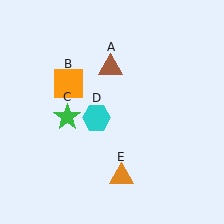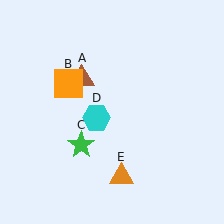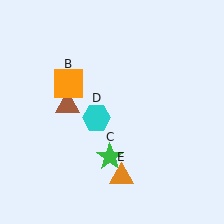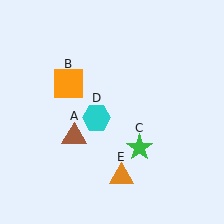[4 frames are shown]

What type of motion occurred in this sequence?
The brown triangle (object A), green star (object C) rotated counterclockwise around the center of the scene.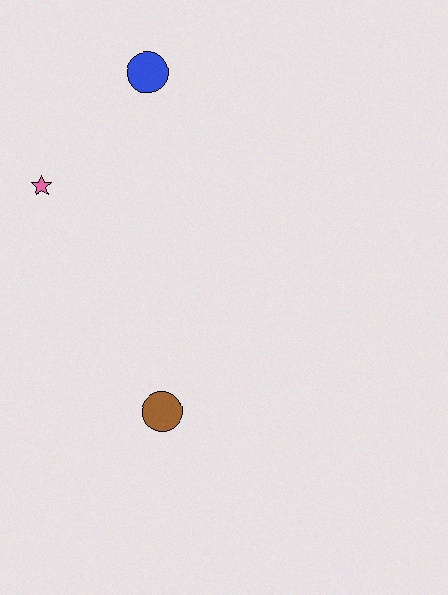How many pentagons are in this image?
There are no pentagons.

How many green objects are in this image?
There are no green objects.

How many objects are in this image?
There are 3 objects.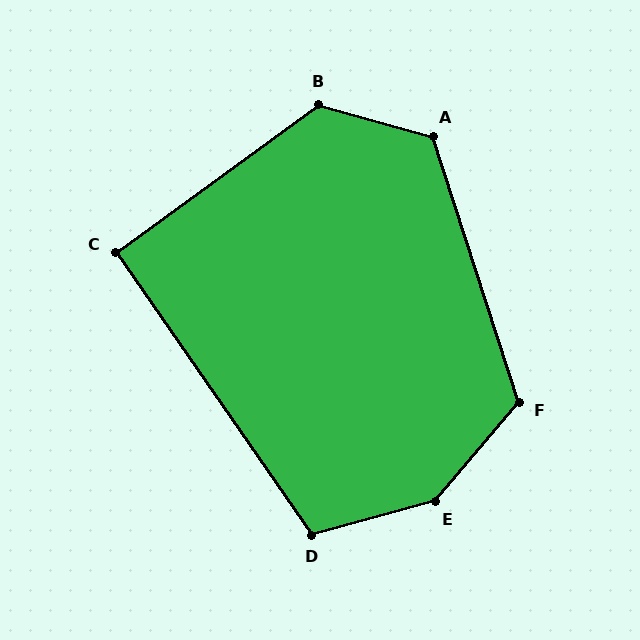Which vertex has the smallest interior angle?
C, at approximately 91 degrees.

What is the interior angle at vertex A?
Approximately 124 degrees (obtuse).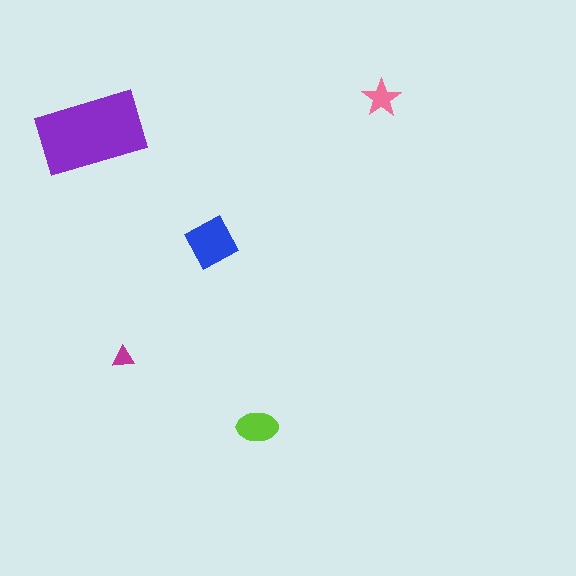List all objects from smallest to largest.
The magenta triangle, the pink star, the lime ellipse, the blue square, the purple rectangle.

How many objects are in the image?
There are 5 objects in the image.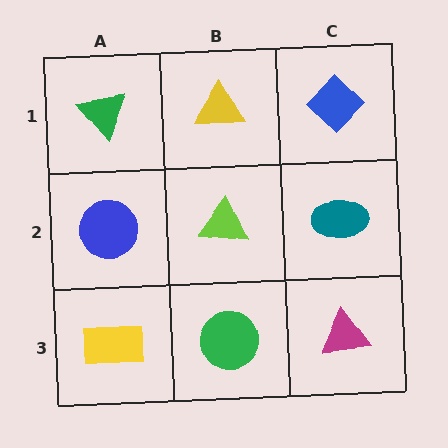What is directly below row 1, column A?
A blue circle.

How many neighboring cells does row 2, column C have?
3.